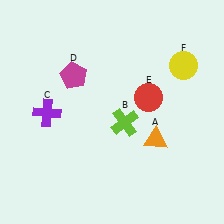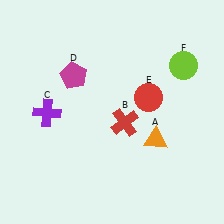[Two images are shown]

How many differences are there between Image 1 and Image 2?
There are 2 differences between the two images.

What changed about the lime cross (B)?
In Image 1, B is lime. In Image 2, it changed to red.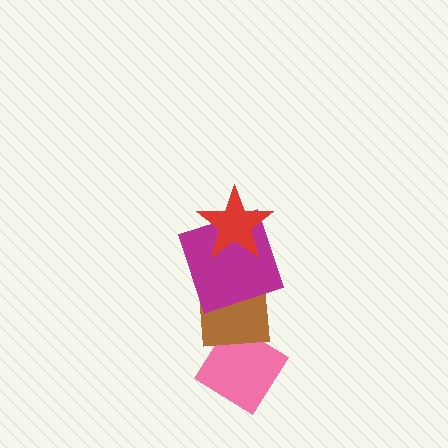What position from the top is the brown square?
The brown square is 3rd from the top.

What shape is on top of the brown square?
The magenta square is on top of the brown square.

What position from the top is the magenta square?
The magenta square is 2nd from the top.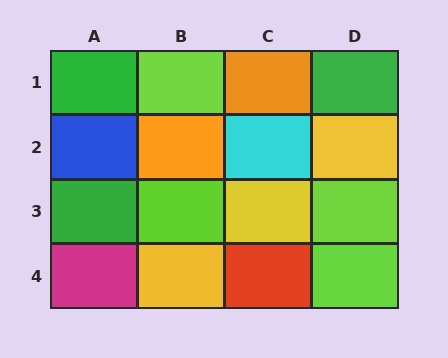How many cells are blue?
1 cell is blue.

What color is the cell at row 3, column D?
Lime.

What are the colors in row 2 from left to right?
Blue, orange, cyan, yellow.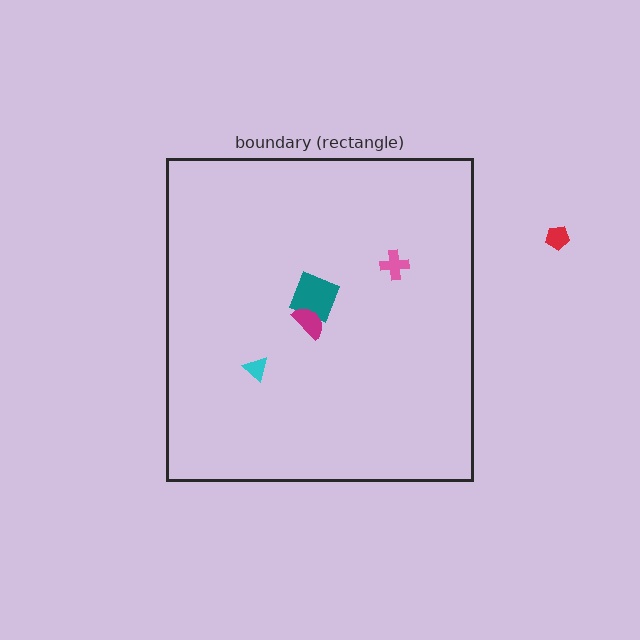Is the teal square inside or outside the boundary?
Inside.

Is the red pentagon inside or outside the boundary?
Outside.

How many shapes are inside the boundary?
4 inside, 1 outside.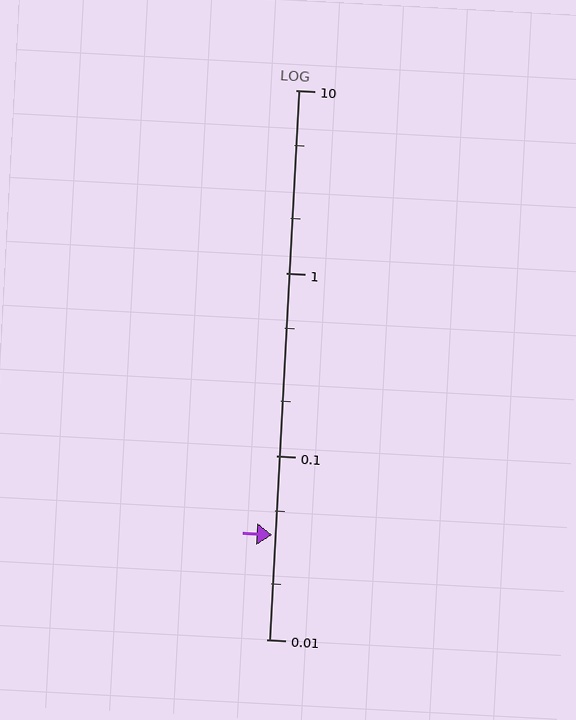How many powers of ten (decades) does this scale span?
The scale spans 3 decades, from 0.01 to 10.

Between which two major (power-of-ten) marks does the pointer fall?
The pointer is between 0.01 and 0.1.